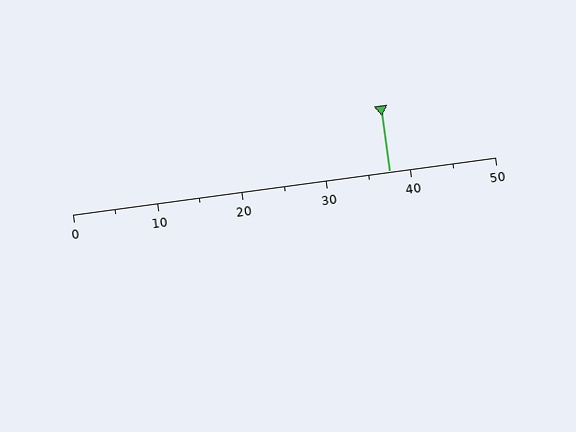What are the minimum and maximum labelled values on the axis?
The axis runs from 0 to 50.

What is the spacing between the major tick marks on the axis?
The major ticks are spaced 10 apart.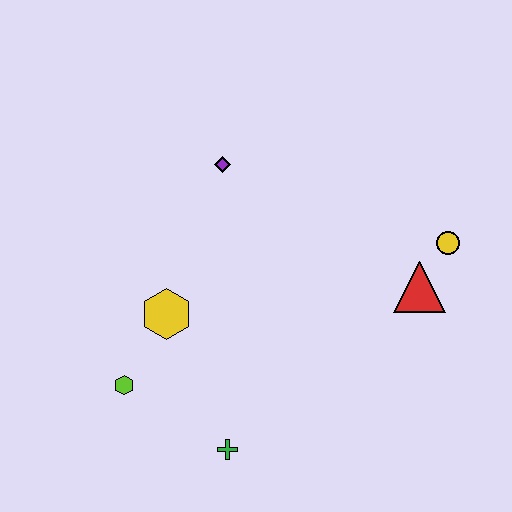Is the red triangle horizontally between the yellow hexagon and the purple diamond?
No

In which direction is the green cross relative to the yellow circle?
The green cross is to the left of the yellow circle.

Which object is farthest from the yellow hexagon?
The yellow circle is farthest from the yellow hexagon.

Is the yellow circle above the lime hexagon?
Yes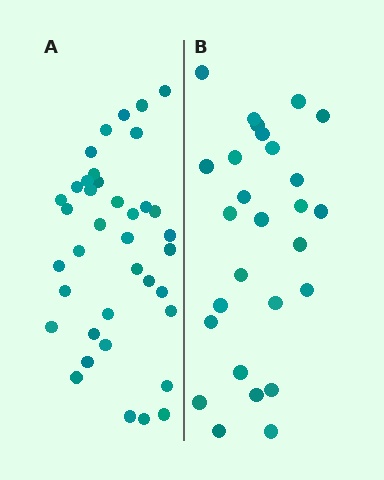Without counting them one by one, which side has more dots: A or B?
Region A (the left region) has more dots.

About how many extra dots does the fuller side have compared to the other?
Region A has roughly 12 or so more dots than region B.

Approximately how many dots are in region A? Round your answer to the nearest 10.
About 40 dots. (The exact count is 38, which rounds to 40.)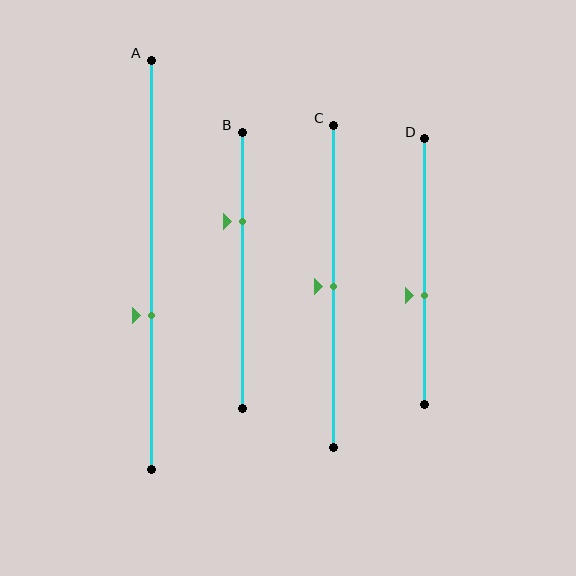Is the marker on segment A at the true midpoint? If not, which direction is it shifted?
No, the marker on segment A is shifted downward by about 12% of the segment length.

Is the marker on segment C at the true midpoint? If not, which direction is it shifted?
Yes, the marker on segment C is at the true midpoint.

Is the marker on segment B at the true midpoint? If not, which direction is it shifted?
No, the marker on segment B is shifted upward by about 18% of the segment length.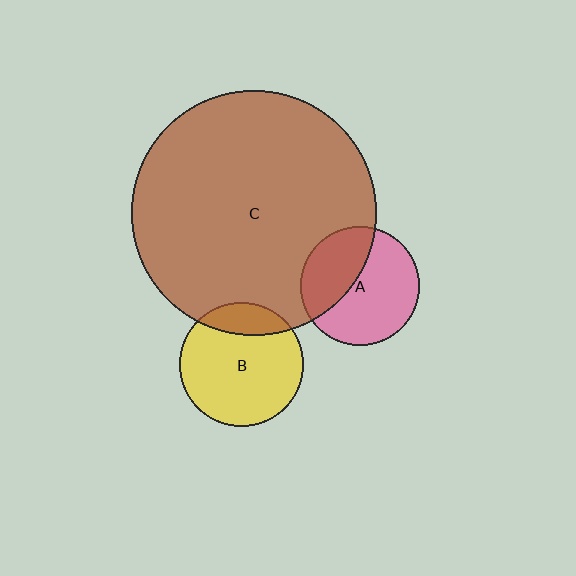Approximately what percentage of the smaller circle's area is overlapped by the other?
Approximately 40%.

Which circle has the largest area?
Circle C (brown).